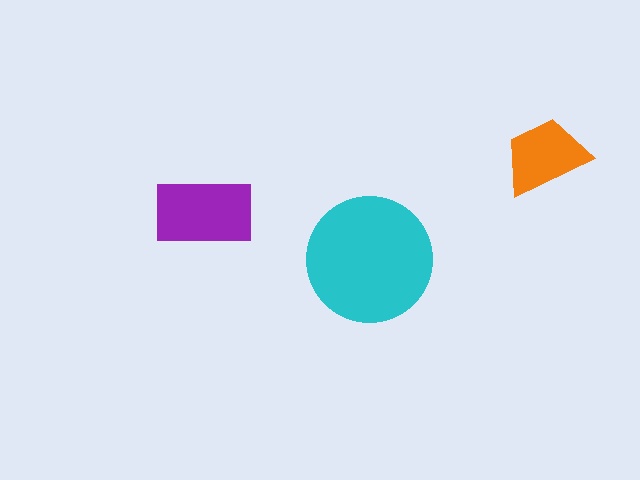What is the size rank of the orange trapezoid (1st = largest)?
3rd.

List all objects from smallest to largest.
The orange trapezoid, the purple rectangle, the cyan circle.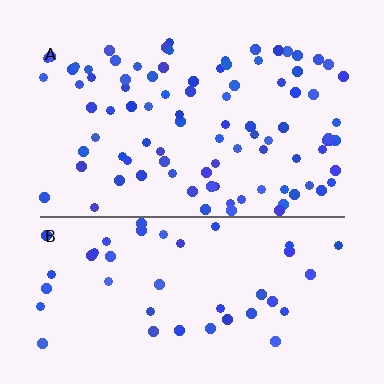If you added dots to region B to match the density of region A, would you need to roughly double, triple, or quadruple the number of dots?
Approximately double.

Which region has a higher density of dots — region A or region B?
A (the top).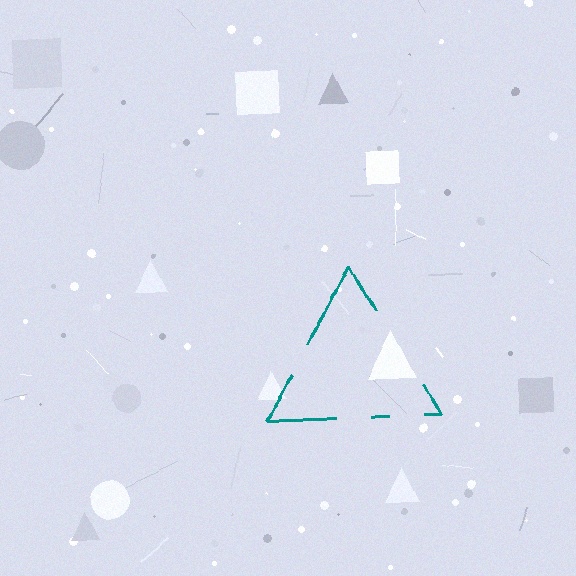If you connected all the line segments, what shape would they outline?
They would outline a triangle.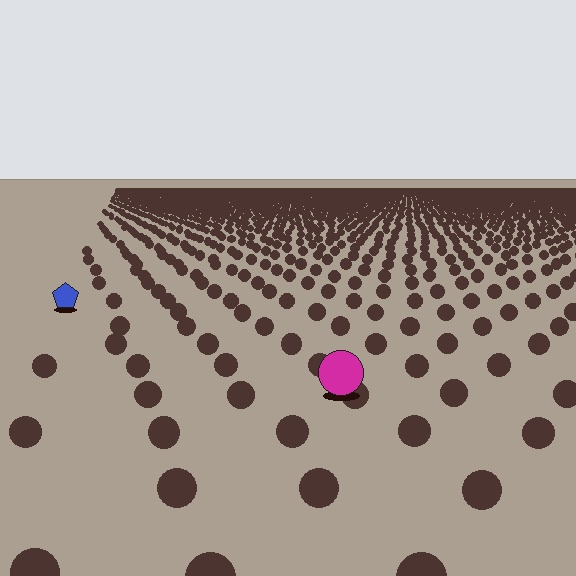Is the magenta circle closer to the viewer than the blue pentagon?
Yes. The magenta circle is closer — you can tell from the texture gradient: the ground texture is coarser near it.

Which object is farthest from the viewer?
The blue pentagon is farthest from the viewer. It appears smaller and the ground texture around it is denser.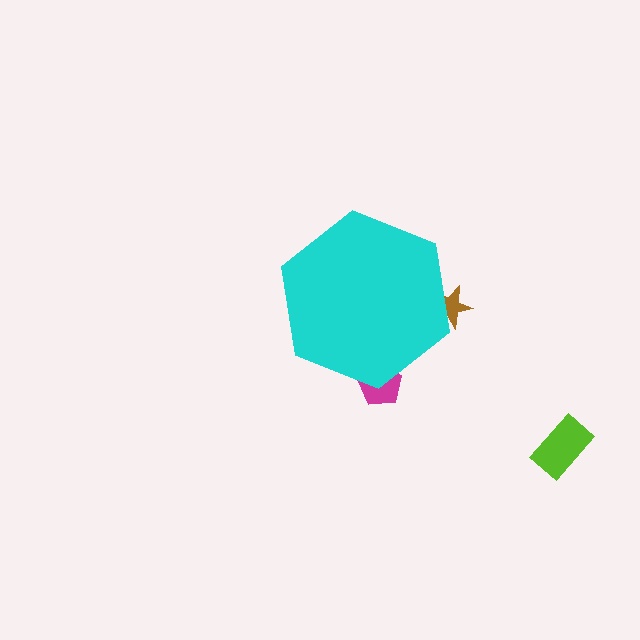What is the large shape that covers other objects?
A cyan hexagon.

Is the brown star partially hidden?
Yes, the brown star is partially hidden behind the cyan hexagon.